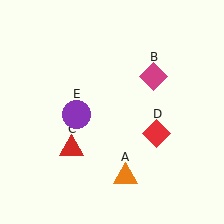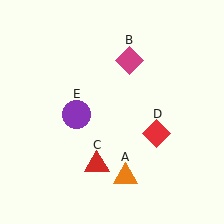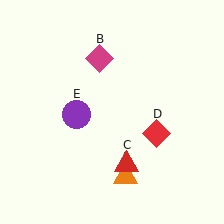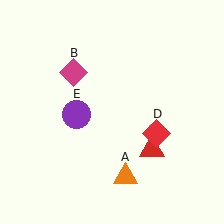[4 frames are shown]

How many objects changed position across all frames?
2 objects changed position: magenta diamond (object B), red triangle (object C).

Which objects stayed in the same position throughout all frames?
Orange triangle (object A) and red diamond (object D) and purple circle (object E) remained stationary.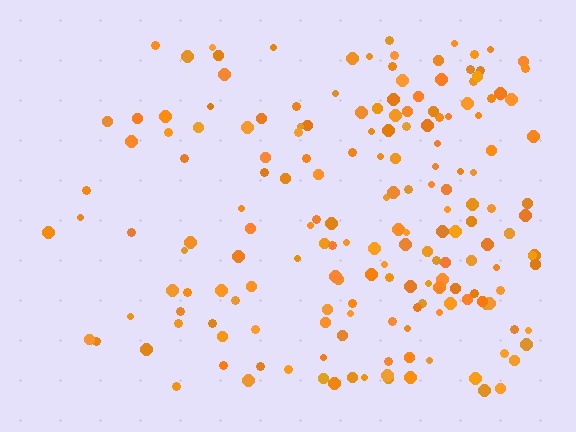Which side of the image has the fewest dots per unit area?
The left.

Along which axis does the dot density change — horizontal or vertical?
Horizontal.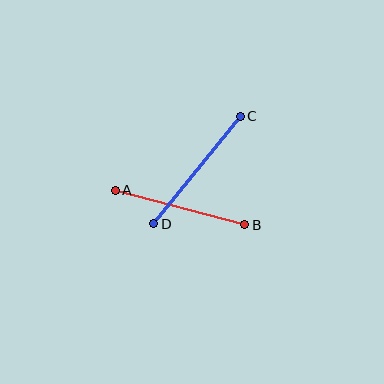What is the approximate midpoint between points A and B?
The midpoint is at approximately (180, 208) pixels.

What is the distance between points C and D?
The distance is approximately 138 pixels.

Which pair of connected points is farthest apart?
Points C and D are farthest apart.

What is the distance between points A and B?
The distance is approximately 134 pixels.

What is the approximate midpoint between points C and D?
The midpoint is at approximately (197, 170) pixels.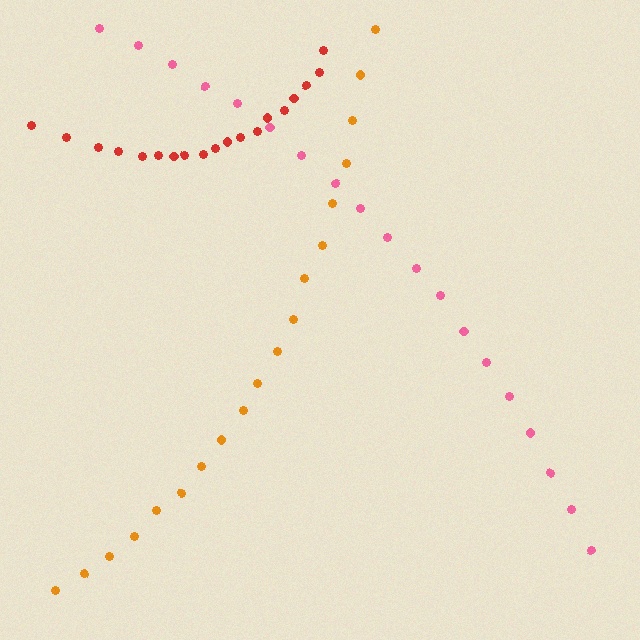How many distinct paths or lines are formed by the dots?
There are 3 distinct paths.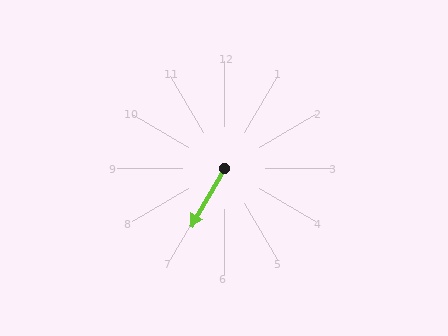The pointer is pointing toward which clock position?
Roughly 7 o'clock.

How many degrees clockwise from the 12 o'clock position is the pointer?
Approximately 210 degrees.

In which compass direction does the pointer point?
Southwest.